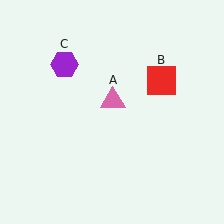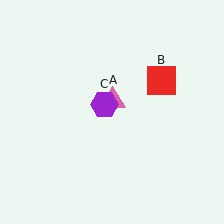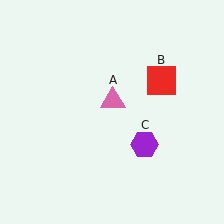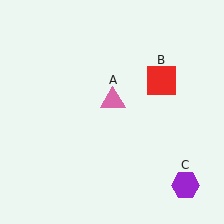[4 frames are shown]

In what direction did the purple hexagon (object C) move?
The purple hexagon (object C) moved down and to the right.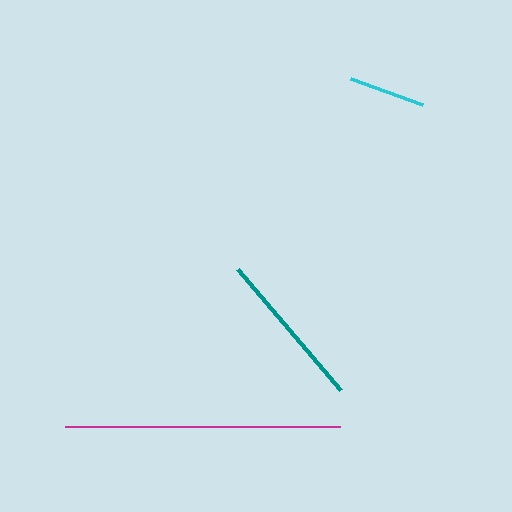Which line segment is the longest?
The magenta line is the longest at approximately 275 pixels.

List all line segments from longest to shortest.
From longest to shortest: magenta, teal, cyan.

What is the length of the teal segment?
The teal segment is approximately 159 pixels long.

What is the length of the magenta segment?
The magenta segment is approximately 275 pixels long.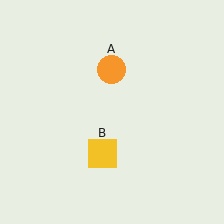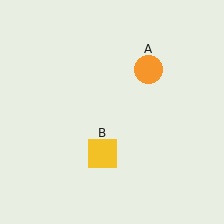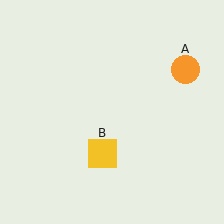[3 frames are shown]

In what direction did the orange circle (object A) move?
The orange circle (object A) moved right.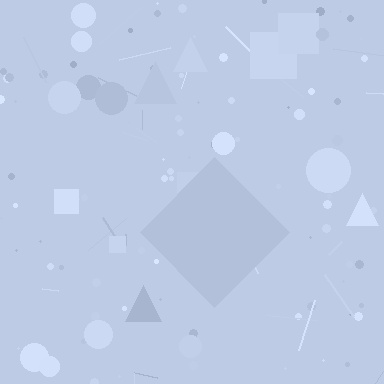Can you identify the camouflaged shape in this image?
The camouflaged shape is a diamond.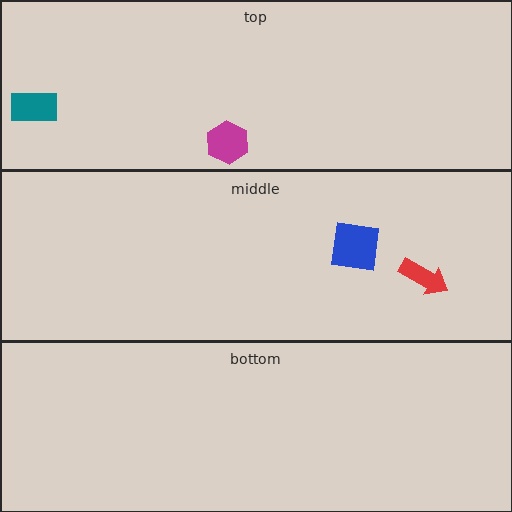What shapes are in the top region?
The teal rectangle, the magenta hexagon.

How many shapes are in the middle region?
2.